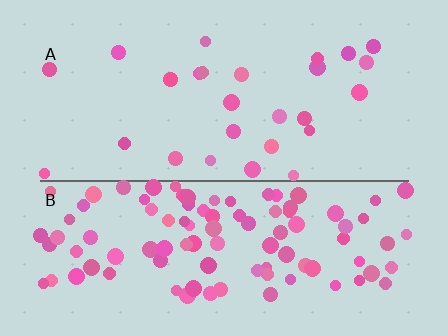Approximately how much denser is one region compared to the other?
Approximately 3.6× — region B over region A.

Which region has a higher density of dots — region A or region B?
B (the bottom).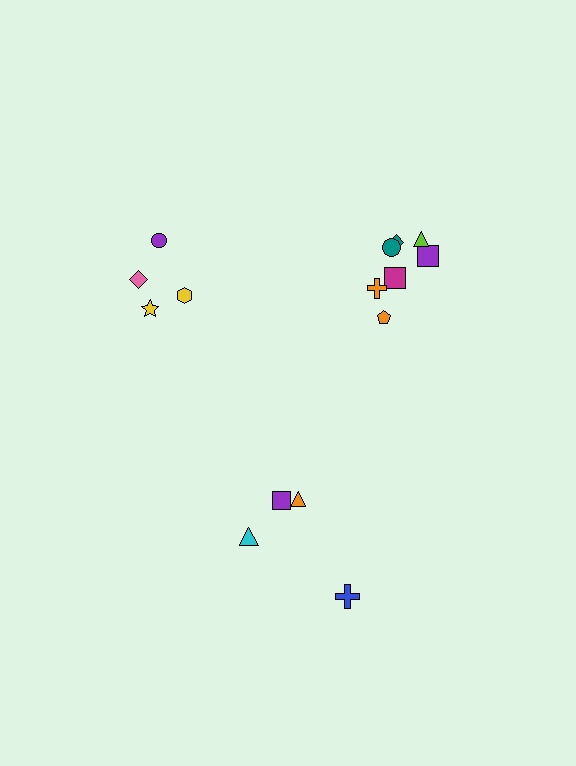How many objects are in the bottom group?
There are 4 objects.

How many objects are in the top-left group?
There are 4 objects.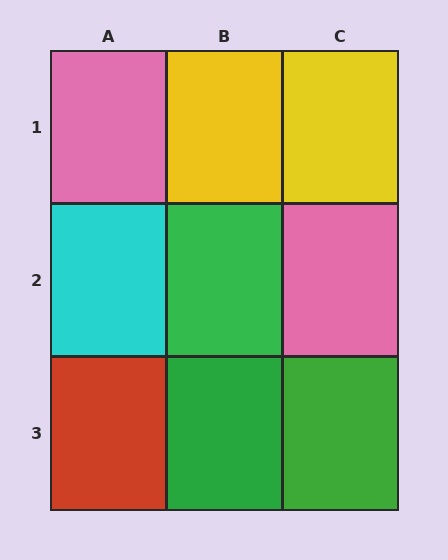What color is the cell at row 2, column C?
Pink.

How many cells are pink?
2 cells are pink.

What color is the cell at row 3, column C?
Green.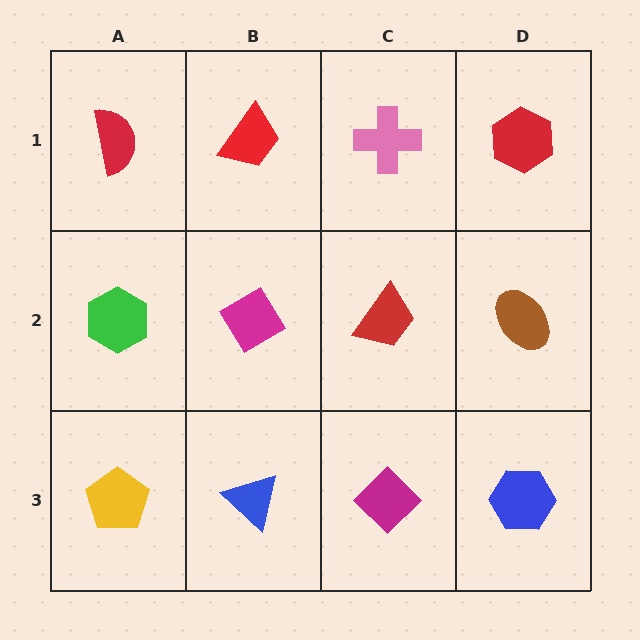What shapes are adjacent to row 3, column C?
A red trapezoid (row 2, column C), a blue triangle (row 3, column B), a blue hexagon (row 3, column D).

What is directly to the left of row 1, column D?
A pink cross.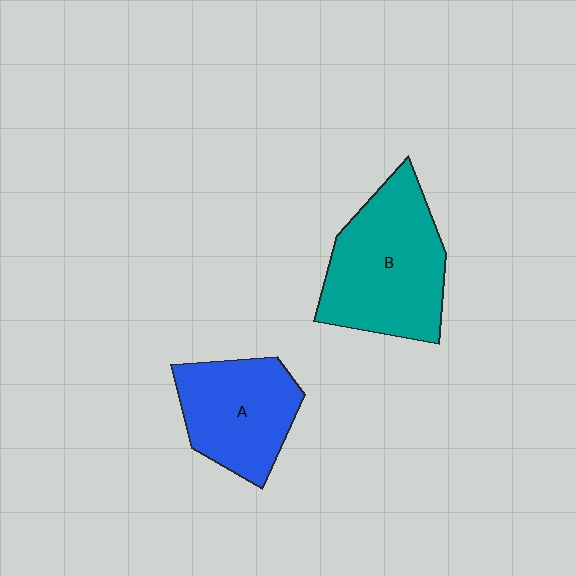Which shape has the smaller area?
Shape A (blue).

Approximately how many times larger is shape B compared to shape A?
Approximately 1.3 times.